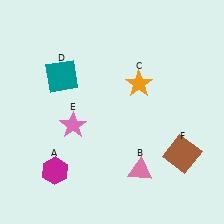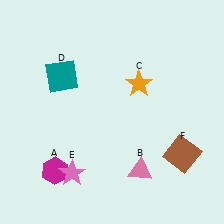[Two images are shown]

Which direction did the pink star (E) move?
The pink star (E) moved down.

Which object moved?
The pink star (E) moved down.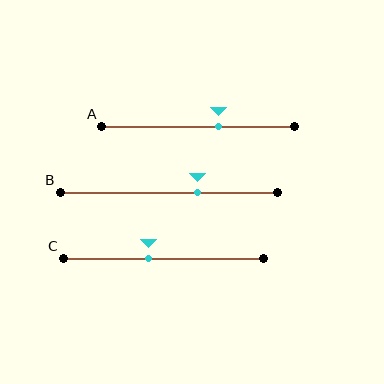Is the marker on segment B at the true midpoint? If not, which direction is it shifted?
No, the marker on segment B is shifted to the right by about 13% of the segment length.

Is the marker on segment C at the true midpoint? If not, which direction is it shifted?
No, the marker on segment C is shifted to the left by about 7% of the segment length.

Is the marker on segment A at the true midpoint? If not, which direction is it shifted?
No, the marker on segment A is shifted to the right by about 11% of the segment length.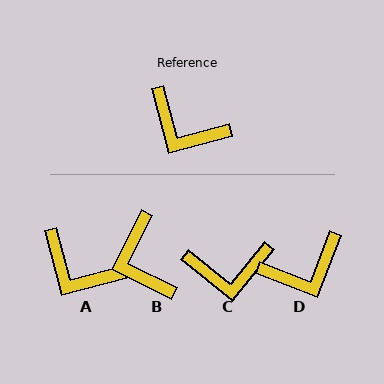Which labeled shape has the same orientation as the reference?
A.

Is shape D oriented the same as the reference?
No, it is off by about 54 degrees.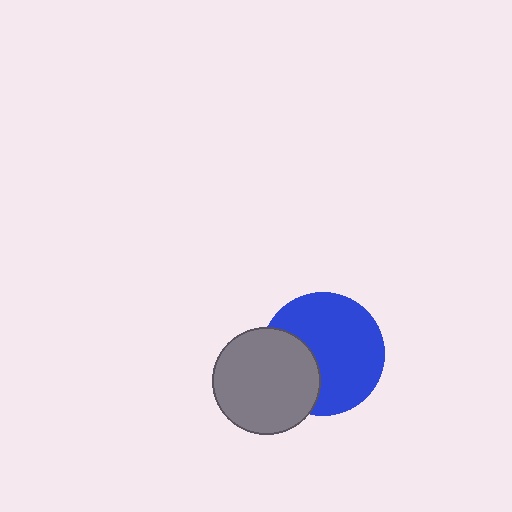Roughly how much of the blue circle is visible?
Most of it is visible (roughly 70%).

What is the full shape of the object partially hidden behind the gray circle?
The partially hidden object is a blue circle.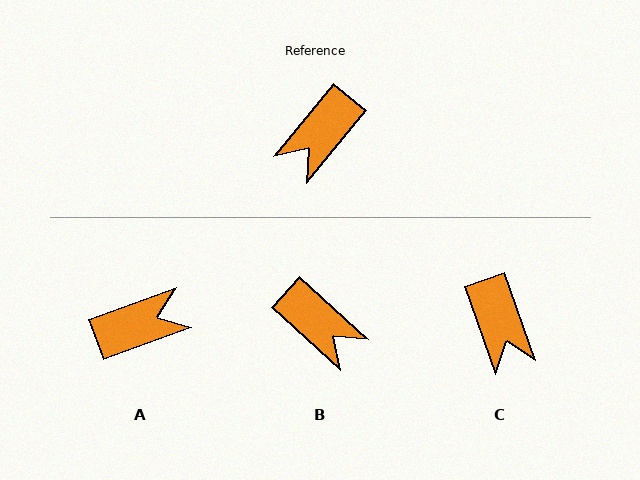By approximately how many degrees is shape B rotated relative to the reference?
Approximately 87 degrees counter-clockwise.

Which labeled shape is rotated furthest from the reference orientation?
A, about 150 degrees away.